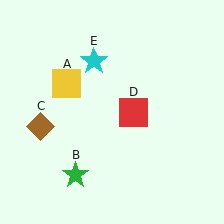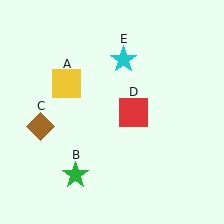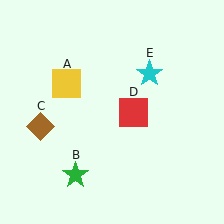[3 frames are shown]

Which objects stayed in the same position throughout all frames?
Yellow square (object A) and green star (object B) and brown diamond (object C) and red square (object D) remained stationary.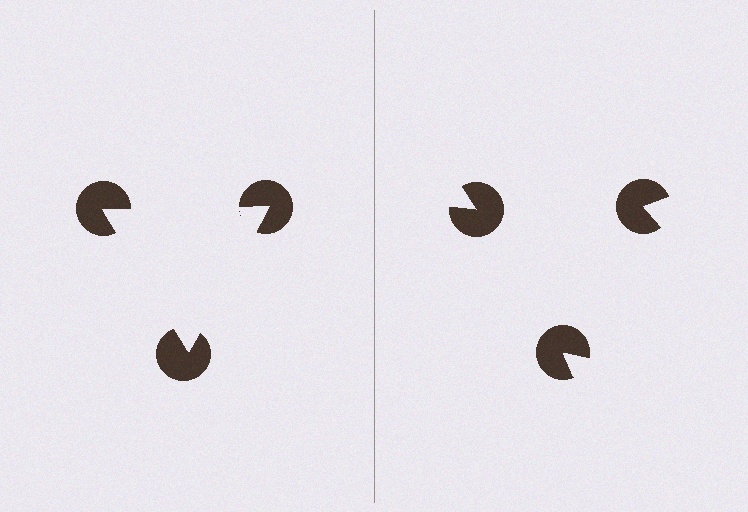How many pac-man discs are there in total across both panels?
6 — 3 on each side.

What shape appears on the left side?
An illusory triangle.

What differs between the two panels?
The pac-man discs are positioned identically on both sides; only the wedge orientations differ. On the left they align to a triangle; on the right they are misaligned.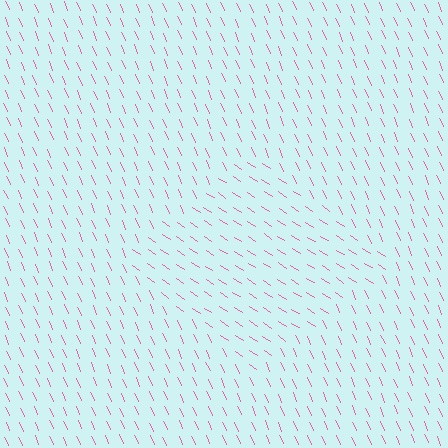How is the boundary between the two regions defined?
The boundary is defined purely by a change in line orientation (approximately 33 degrees difference). All lines are the same color and thickness.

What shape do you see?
I see a diamond.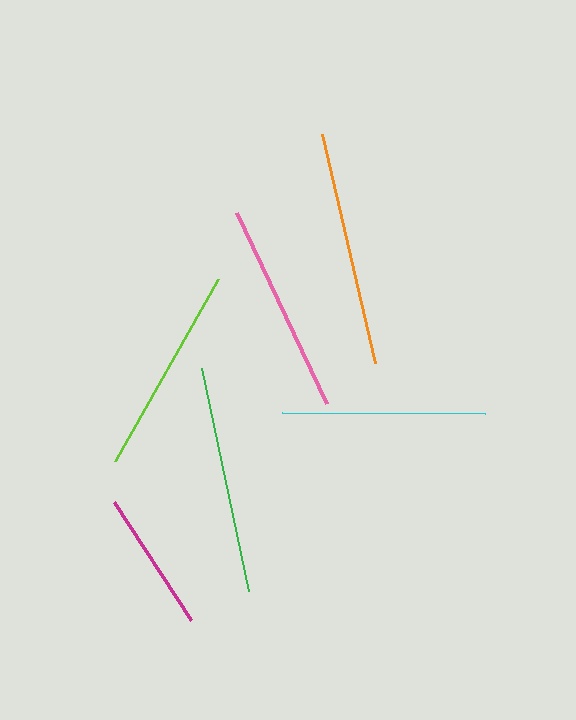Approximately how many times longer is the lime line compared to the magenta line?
The lime line is approximately 1.5 times the length of the magenta line.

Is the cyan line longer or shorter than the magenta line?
The cyan line is longer than the magenta line.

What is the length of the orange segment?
The orange segment is approximately 236 pixels long.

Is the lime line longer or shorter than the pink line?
The pink line is longer than the lime line.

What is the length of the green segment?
The green segment is approximately 228 pixels long.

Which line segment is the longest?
The orange line is the longest at approximately 236 pixels.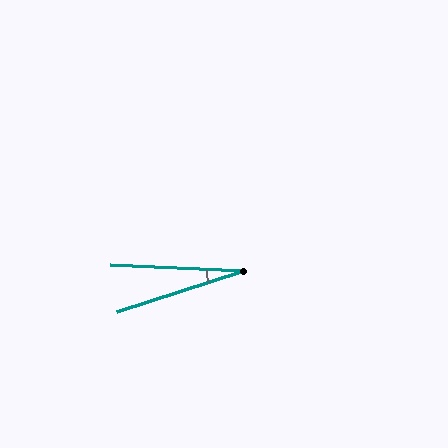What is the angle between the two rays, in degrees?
Approximately 21 degrees.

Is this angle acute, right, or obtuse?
It is acute.